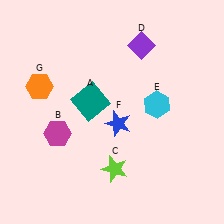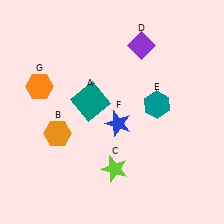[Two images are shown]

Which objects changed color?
B changed from magenta to orange. E changed from cyan to teal.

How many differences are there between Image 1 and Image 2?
There are 2 differences between the two images.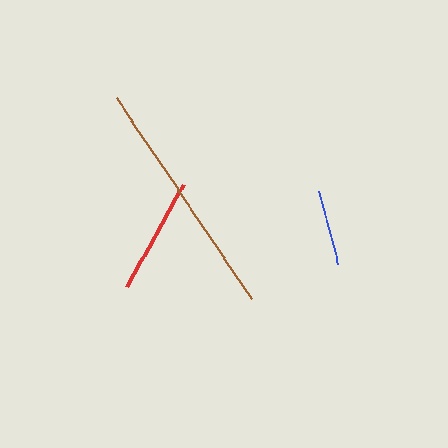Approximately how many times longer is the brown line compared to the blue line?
The brown line is approximately 3.3 times the length of the blue line.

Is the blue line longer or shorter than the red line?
The red line is longer than the blue line.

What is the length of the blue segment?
The blue segment is approximately 74 pixels long.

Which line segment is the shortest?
The blue line is the shortest at approximately 74 pixels.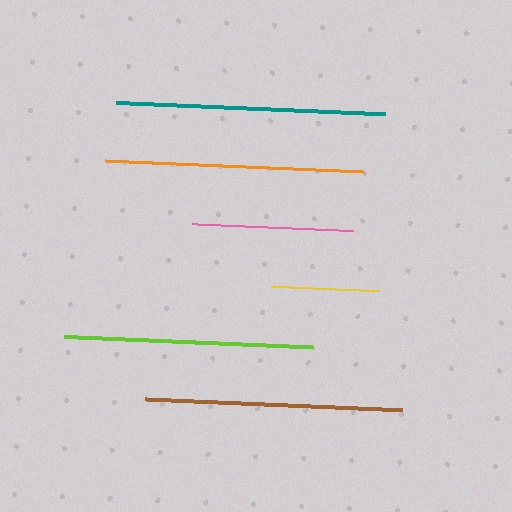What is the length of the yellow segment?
The yellow segment is approximately 108 pixels long.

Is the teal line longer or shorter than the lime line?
The teal line is longer than the lime line.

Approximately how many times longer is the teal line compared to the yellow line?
The teal line is approximately 2.5 times the length of the yellow line.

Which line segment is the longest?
The teal line is the longest at approximately 269 pixels.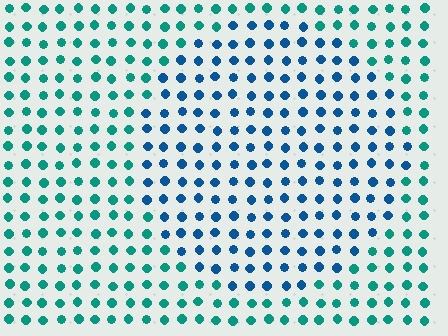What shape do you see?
I see a circle.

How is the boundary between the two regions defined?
The boundary is defined purely by a slight shift in hue (about 38 degrees). Spacing, size, and orientation are identical on both sides.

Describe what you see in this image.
The image is filled with small teal elements in a uniform arrangement. A circle-shaped region is visible where the elements are tinted to a slightly different hue, forming a subtle color boundary.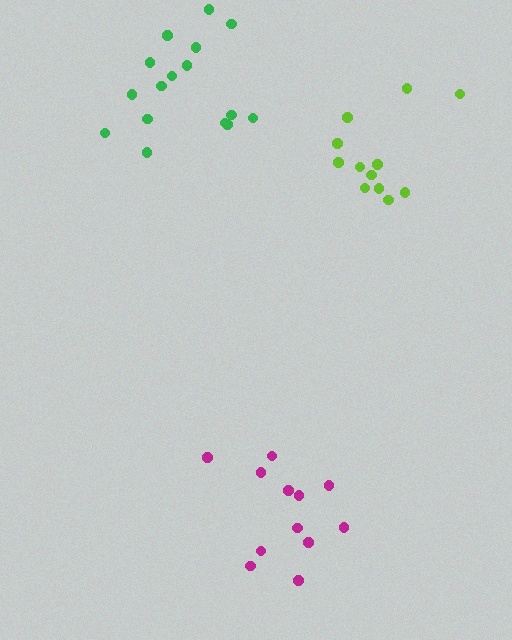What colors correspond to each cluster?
The clusters are colored: green, magenta, lime.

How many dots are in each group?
Group 1: 16 dots, Group 2: 12 dots, Group 3: 12 dots (40 total).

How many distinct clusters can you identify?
There are 3 distinct clusters.